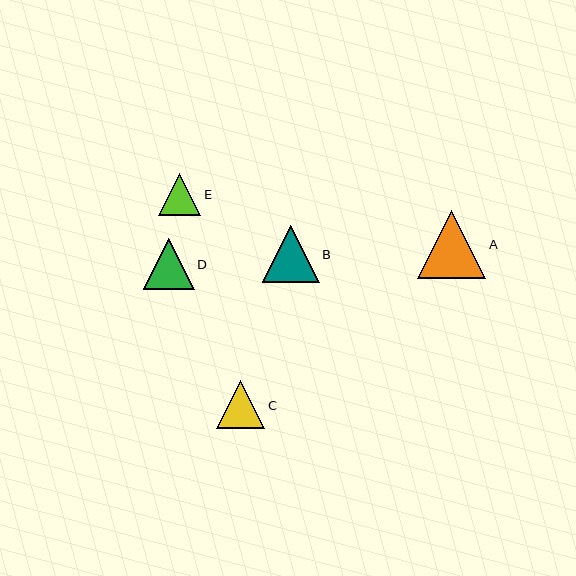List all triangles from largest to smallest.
From largest to smallest: A, B, D, C, E.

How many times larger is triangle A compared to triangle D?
Triangle A is approximately 1.3 times the size of triangle D.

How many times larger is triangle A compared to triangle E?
Triangle A is approximately 1.6 times the size of triangle E.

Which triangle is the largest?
Triangle A is the largest with a size of approximately 68 pixels.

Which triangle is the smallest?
Triangle E is the smallest with a size of approximately 42 pixels.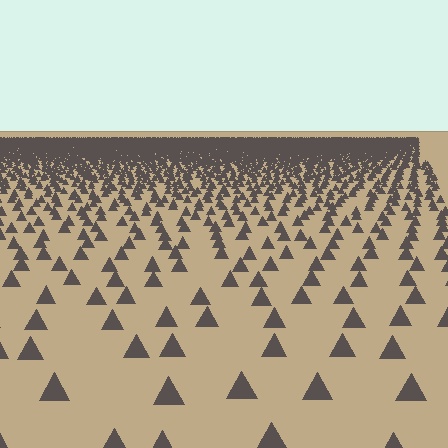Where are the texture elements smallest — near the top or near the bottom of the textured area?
Near the top.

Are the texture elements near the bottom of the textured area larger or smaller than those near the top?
Larger. Near the bottom, elements are closer to the viewer and appear at a bigger on-screen size.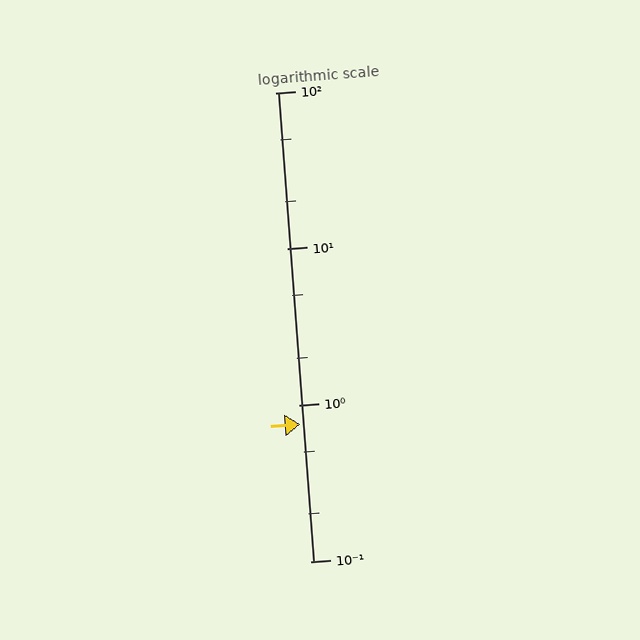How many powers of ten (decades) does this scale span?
The scale spans 3 decades, from 0.1 to 100.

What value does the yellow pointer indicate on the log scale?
The pointer indicates approximately 0.75.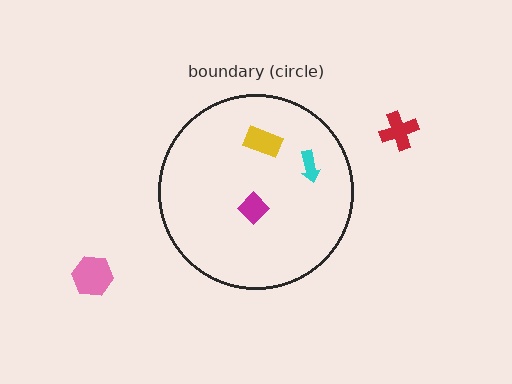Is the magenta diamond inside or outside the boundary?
Inside.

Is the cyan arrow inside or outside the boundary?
Inside.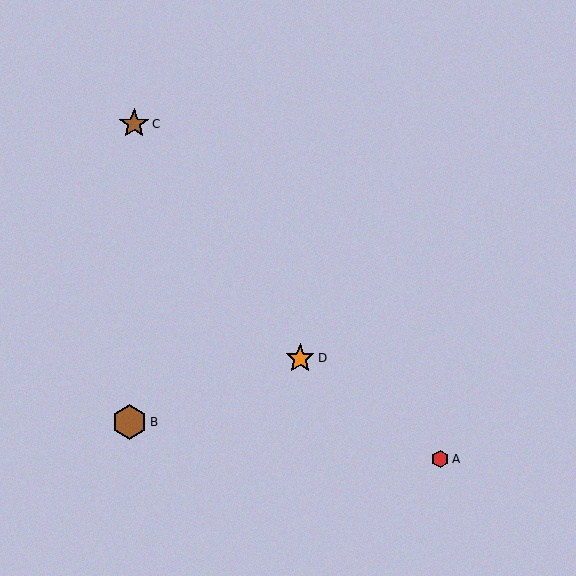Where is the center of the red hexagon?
The center of the red hexagon is at (440, 459).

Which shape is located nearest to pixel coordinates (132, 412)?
The brown hexagon (labeled B) at (130, 422) is nearest to that location.